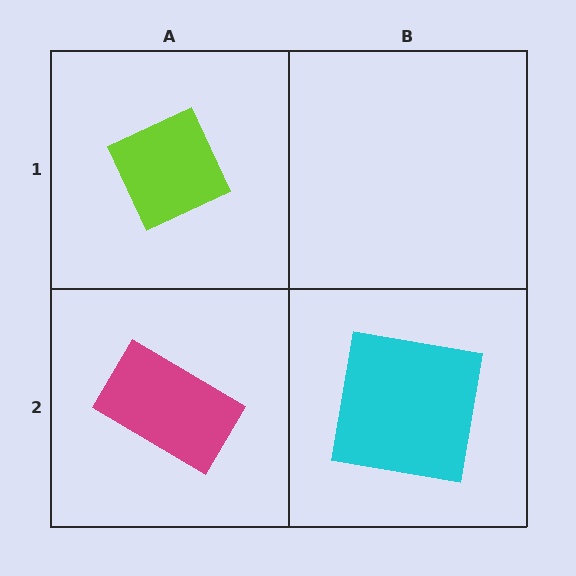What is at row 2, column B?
A cyan square.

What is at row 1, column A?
A lime diamond.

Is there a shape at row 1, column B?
No, that cell is empty.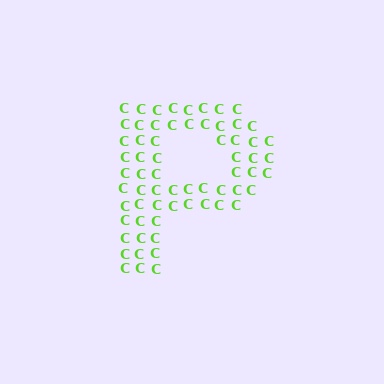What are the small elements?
The small elements are letter C's.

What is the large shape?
The large shape is the letter P.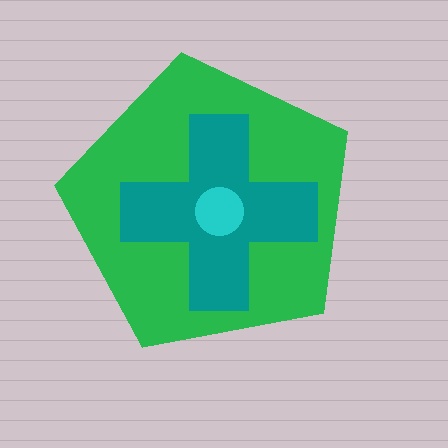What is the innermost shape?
The cyan circle.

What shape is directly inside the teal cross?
The cyan circle.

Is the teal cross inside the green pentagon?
Yes.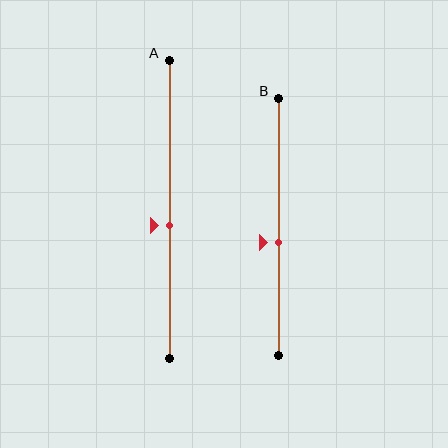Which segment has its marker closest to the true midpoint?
Segment A has its marker closest to the true midpoint.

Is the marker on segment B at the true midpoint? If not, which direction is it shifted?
No, the marker on segment B is shifted downward by about 6% of the segment length.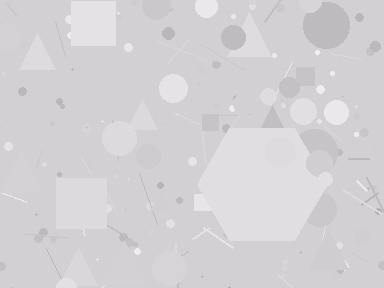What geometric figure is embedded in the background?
A hexagon is embedded in the background.